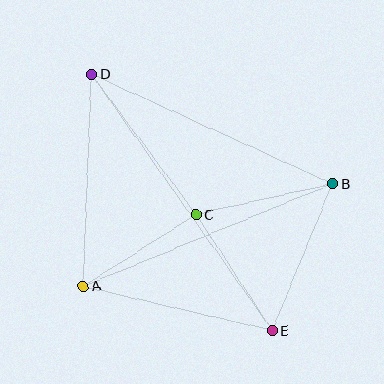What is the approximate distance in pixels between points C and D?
The distance between C and D is approximately 175 pixels.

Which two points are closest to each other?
Points A and C are closest to each other.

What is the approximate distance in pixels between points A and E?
The distance between A and E is approximately 193 pixels.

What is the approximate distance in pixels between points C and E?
The distance between C and E is approximately 139 pixels.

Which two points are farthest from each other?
Points D and E are farthest from each other.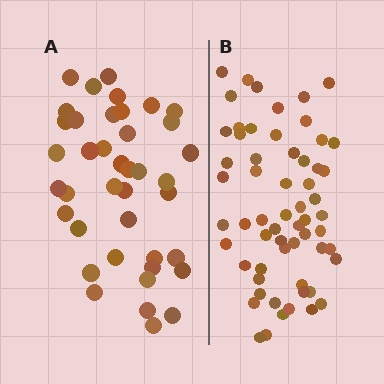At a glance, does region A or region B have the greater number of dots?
Region B (the right region) has more dots.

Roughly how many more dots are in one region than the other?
Region B has approximately 20 more dots than region A.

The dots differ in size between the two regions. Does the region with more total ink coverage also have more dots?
No. Region A has more total ink coverage because its dots are larger, but region B actually contains more individual dots. Total area can be misleading — the number of items is what matters here.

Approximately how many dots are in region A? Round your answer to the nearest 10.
About 40 dots.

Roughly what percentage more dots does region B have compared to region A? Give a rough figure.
About 50% more.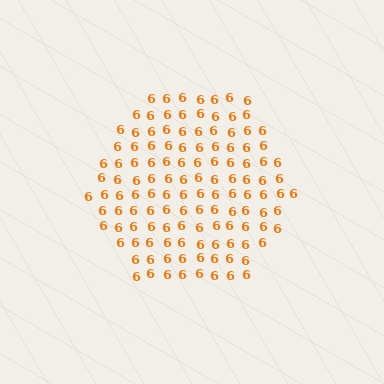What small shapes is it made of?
It is made of small digit 6's.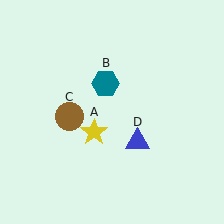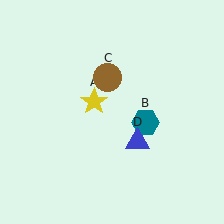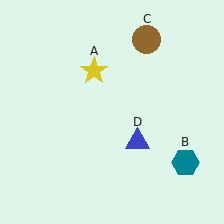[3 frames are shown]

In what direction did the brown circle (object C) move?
The brown circle (object C) moved up and to the right.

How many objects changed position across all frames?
3 objects changed position: yellow star (object A), teal hexagon (object B), brown circle (object C).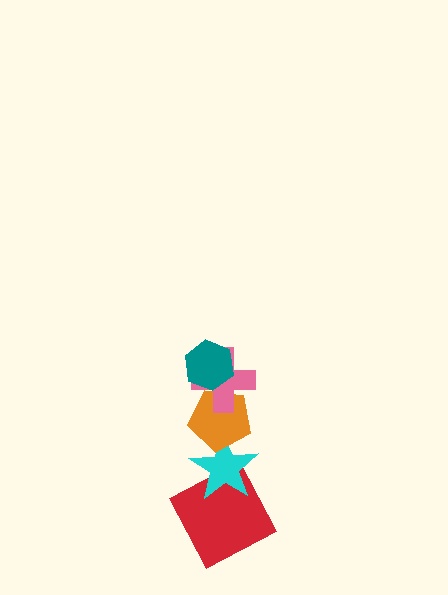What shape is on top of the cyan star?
The orange pentagon is on top of the cyan star.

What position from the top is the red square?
The red square is 5th from the top.